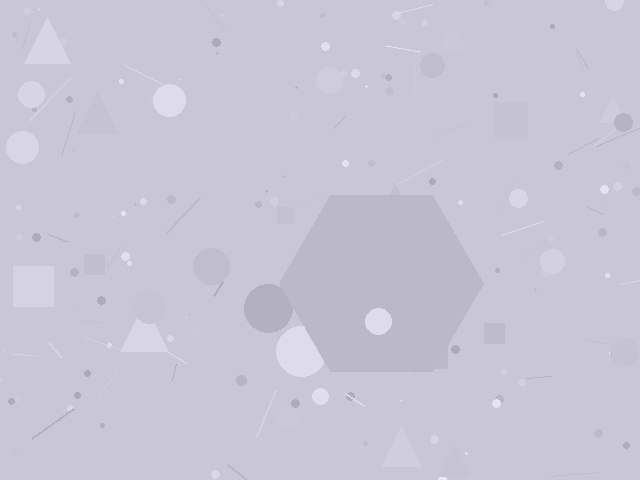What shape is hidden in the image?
A hexagon is hidden in the image.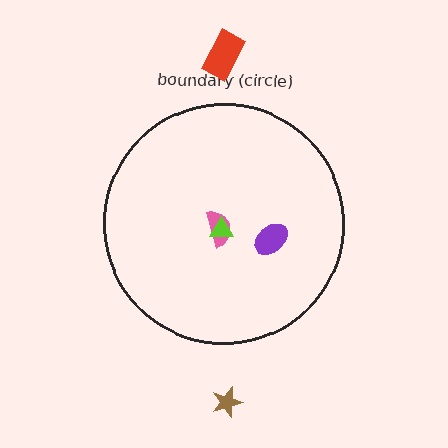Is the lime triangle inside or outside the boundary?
Inside.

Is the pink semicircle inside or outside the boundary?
Inside.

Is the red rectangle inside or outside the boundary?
Outside.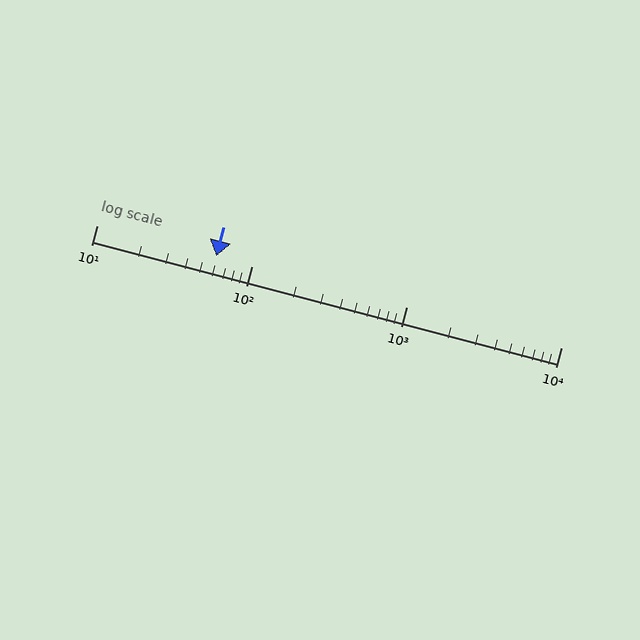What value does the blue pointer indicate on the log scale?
The pointer indicates approximately 59.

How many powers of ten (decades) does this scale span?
The scale spans 3 decades, from 10 to 10000.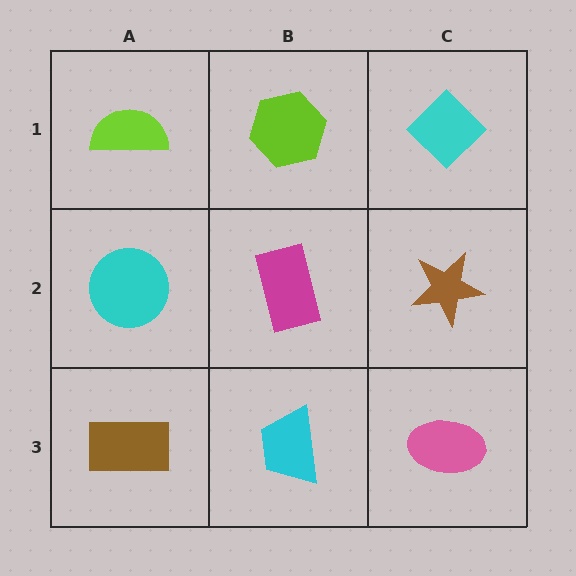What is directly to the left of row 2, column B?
A cyan circle.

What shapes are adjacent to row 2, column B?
A lime hexagon (row 1, column B), a cyan trapezoid (row 3, column B), a cyan circle (row 2, column A), a brown star (row 2, column C).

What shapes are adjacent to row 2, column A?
A lime semicircle (row 1, column A), a brown rectangle (row 3, column A), a magenta rectangle (row 2, column B).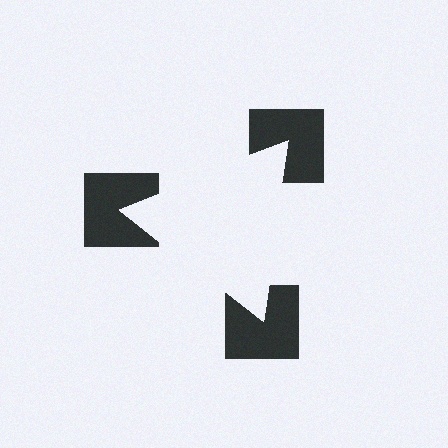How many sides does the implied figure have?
3 sides.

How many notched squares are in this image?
There are 3 — one at each vertex of the illusory triangle.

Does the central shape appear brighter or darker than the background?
It typically appears slightly brighter than the background, even though no actual brightness change is drawn.